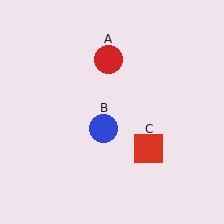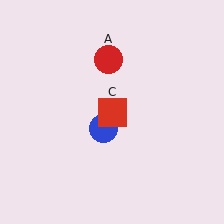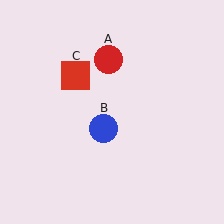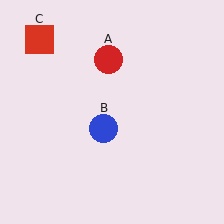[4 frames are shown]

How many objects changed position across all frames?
1 object changed position: red square (object C).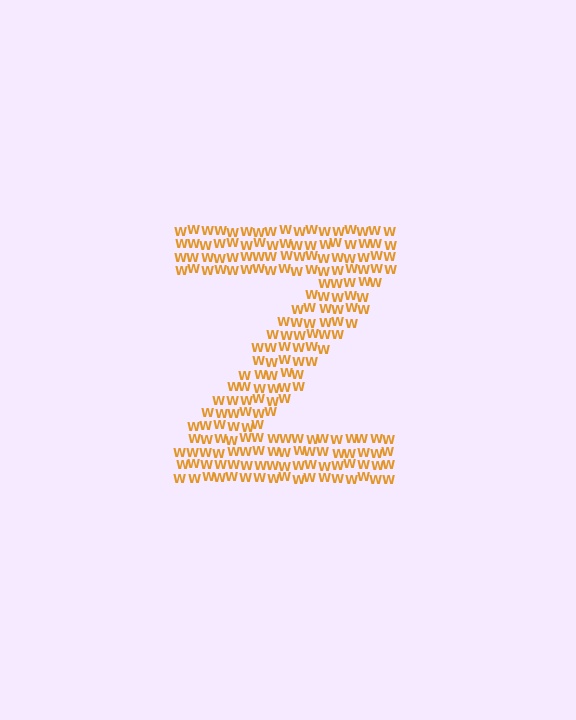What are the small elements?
The small elements are letter W's.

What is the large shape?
The large shape is the letter Z.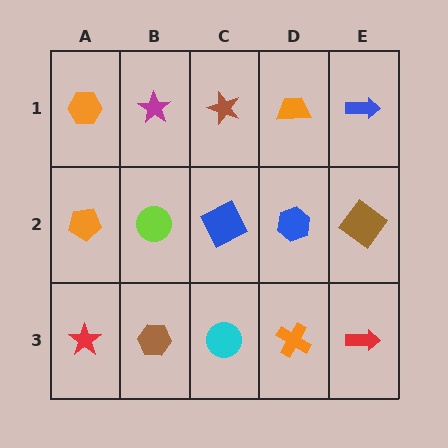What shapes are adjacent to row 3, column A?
An orange pentagon (row 2, column A), a brown hexagon (row 3, column B).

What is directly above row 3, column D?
A blue hexagon.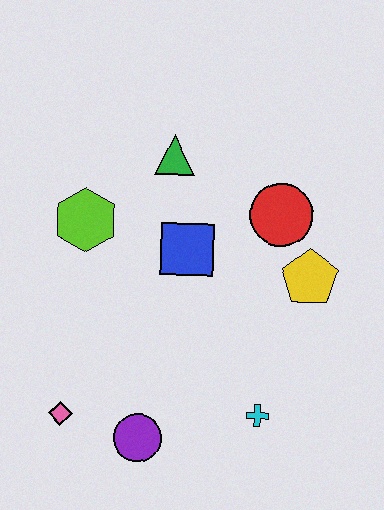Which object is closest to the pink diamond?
The purple circle is closest to the pink diamond.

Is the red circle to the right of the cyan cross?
Yes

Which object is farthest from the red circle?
The pink diamond is farthest from the red circle.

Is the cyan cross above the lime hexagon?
No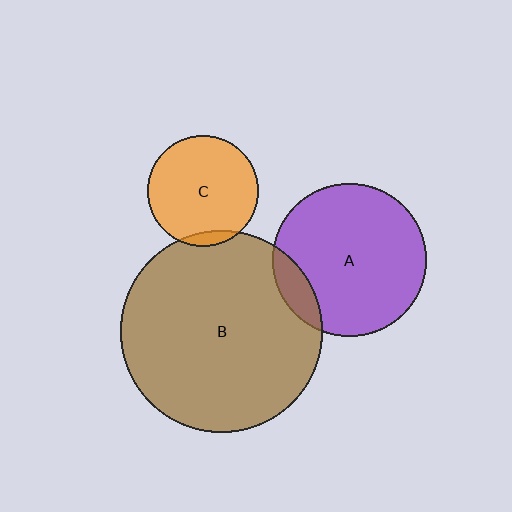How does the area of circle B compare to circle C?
Approximately 3.3 times.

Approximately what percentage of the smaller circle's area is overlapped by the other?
Approximately 5%.